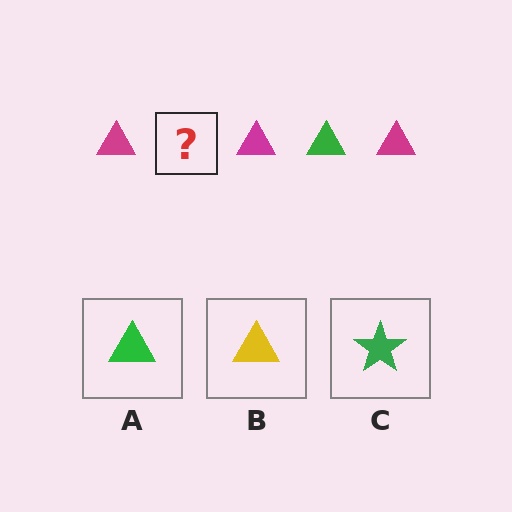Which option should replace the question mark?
Option A.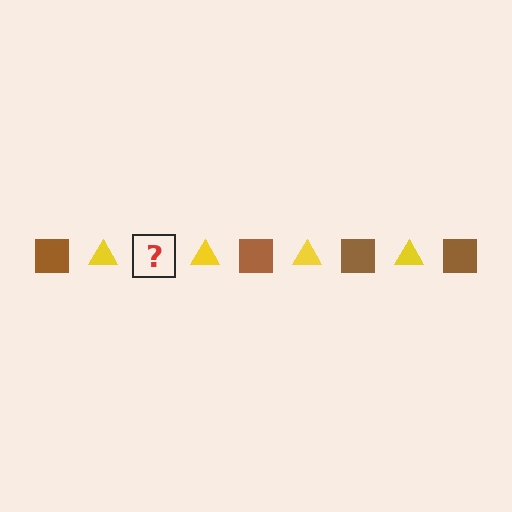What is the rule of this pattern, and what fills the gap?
The rule is that the pattern alternates between brown square and yellow triangle. The gap should be filled with a brown square.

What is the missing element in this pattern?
The missing element is a brown square.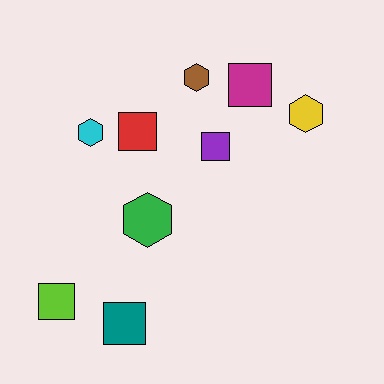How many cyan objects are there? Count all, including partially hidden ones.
There is 1 cyan object.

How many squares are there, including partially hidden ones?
There are 5 squares.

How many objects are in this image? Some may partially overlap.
There are 9 objects.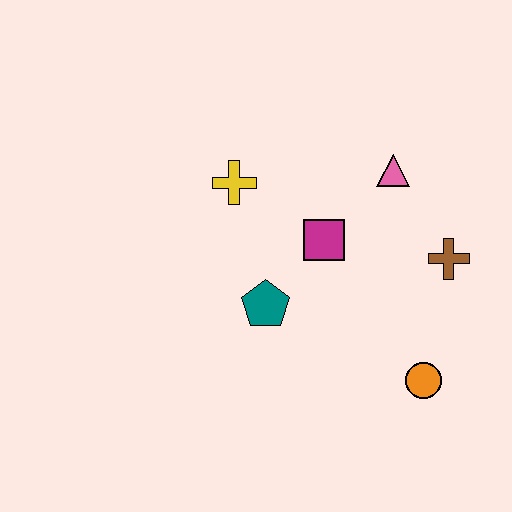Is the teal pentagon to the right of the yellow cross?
Yes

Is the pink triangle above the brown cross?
Yes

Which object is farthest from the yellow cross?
The orange circle is farthest from the yellow cross.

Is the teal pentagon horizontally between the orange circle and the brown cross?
No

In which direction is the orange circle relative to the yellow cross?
The orange circle is below the yellow cross.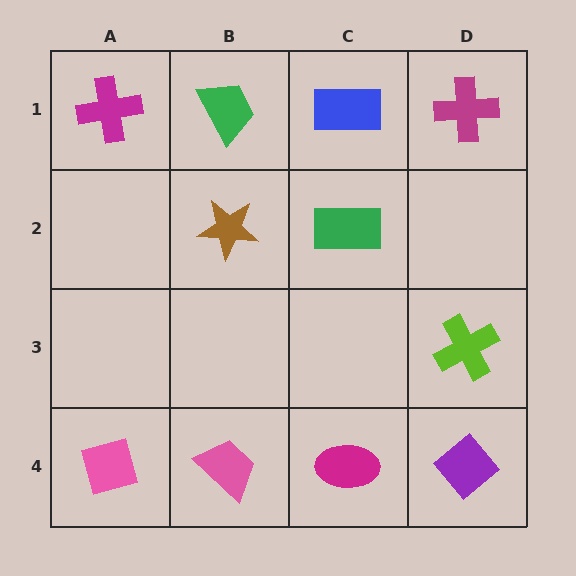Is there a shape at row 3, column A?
No, that cell is empty.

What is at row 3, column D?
A lime cross.